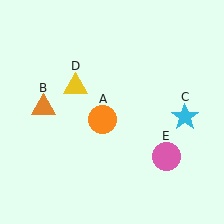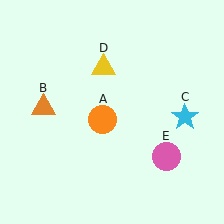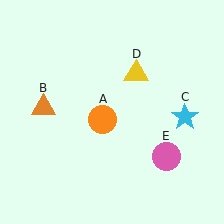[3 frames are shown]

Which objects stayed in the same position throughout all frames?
Orange circle (object A) and orange triangle (object B) and cyan star (object C) and pink circle (object E) remained stationary.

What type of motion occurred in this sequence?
The yellow triangle (object D) rotated clockwise around the center of the scene.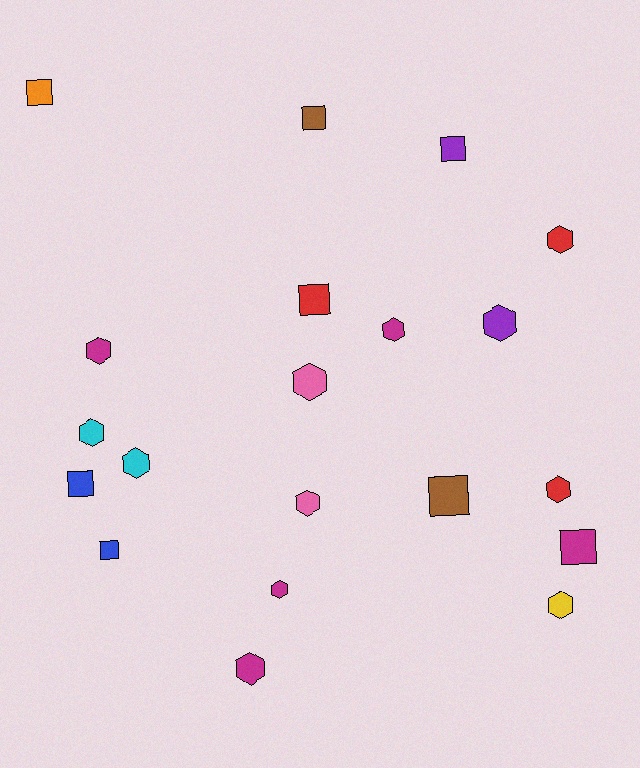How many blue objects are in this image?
There are 2 blue objects.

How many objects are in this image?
There are 20 objects.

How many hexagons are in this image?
There are 12 hexagons.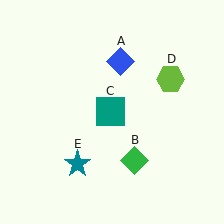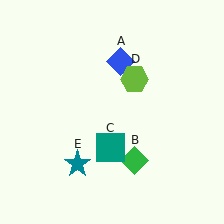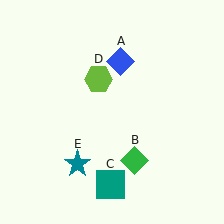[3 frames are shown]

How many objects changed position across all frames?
2 objects changed position: teal square (object C), lime hexagon (object D).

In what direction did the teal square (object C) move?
The teal square (object C) moved down.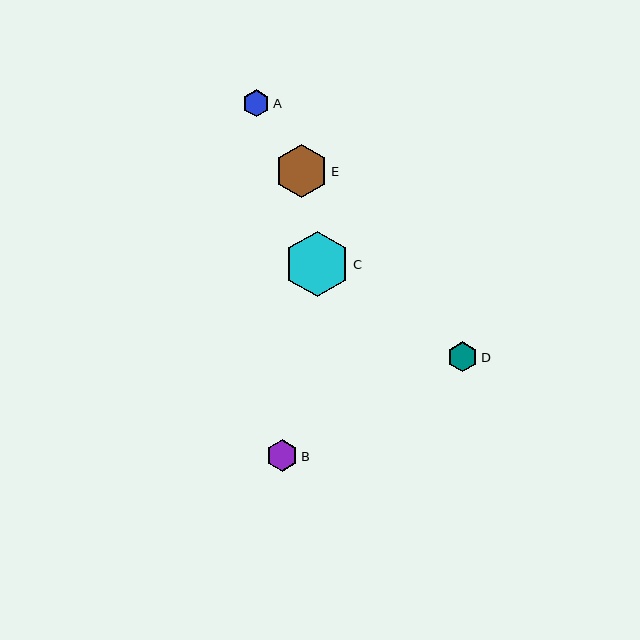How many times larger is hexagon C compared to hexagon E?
Hexagon C is approximately 1.2 times the size of hexagon E.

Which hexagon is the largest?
Hexagon C is the largest with a size of approximately 65 pixels.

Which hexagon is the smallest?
Hexagon A is the smallest with a size of approximately 27 pixels.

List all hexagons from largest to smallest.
From largest to smallest: C, E, B, D, A.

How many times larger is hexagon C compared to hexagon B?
Hexagon C is approximately 2.1 times the size of hexagon B.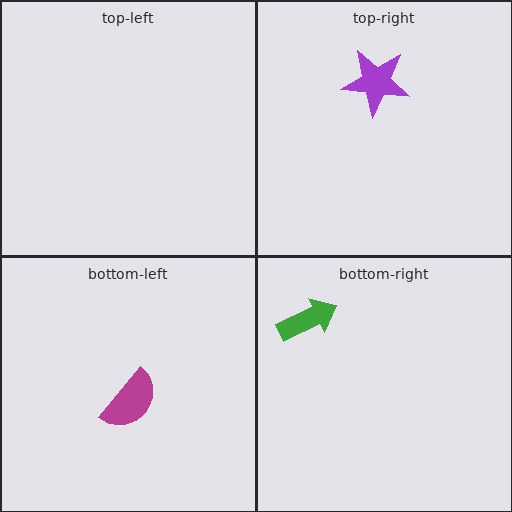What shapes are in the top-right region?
The purple star.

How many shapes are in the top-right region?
1.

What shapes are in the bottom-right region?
The green arrow.